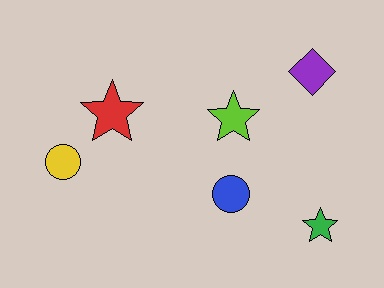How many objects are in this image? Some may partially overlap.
There are 6 objects.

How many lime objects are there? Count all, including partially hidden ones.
There is 1 lime object.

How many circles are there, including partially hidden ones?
There are 2 circles.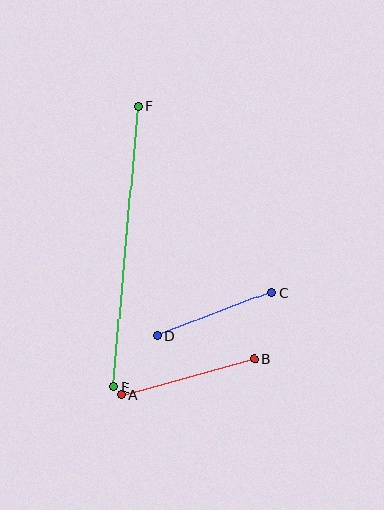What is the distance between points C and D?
The distance is approximately 122 pixels.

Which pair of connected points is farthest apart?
Points E and F are farthest apart.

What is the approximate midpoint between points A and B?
The midpoint is at approximately (188, 377) pixels.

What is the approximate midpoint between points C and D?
The midpoint is at approximately (215, 314) pixels.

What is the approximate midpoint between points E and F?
The midpoint is at approximately (126, 246) pixels.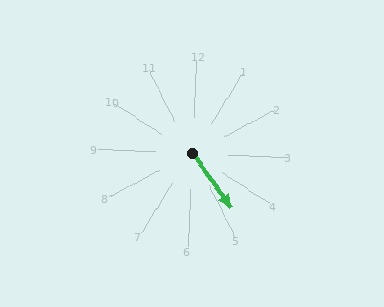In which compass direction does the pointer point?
Southeast.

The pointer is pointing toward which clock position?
Roughly 5 o'clock.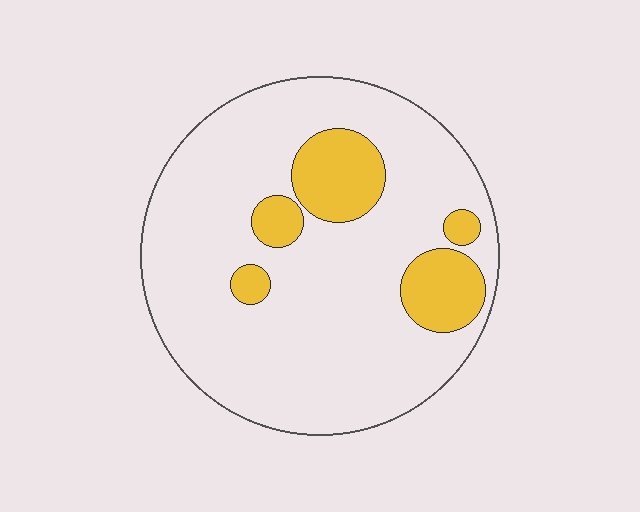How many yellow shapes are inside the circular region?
5.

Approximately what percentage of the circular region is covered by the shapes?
Approximately 15%.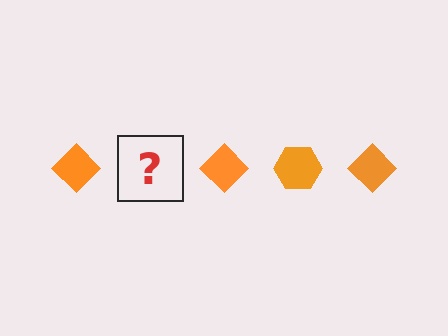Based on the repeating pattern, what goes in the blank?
The blank should be an orange hexagon.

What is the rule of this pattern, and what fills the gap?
The rule is that the pattern cycles through diamond, hexagon shapes in orange. The gap should be filled with an orange hexagon.